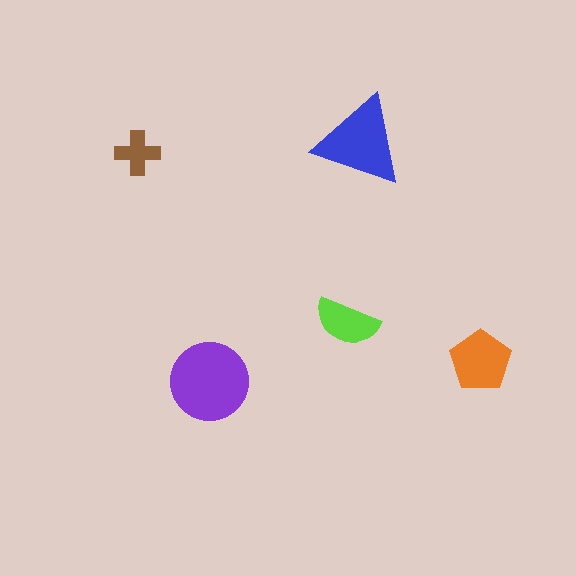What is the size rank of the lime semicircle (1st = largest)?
4th.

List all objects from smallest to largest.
The brown cross, the lime semicircle, the orange pentagon, the blue triangle, the purple circle.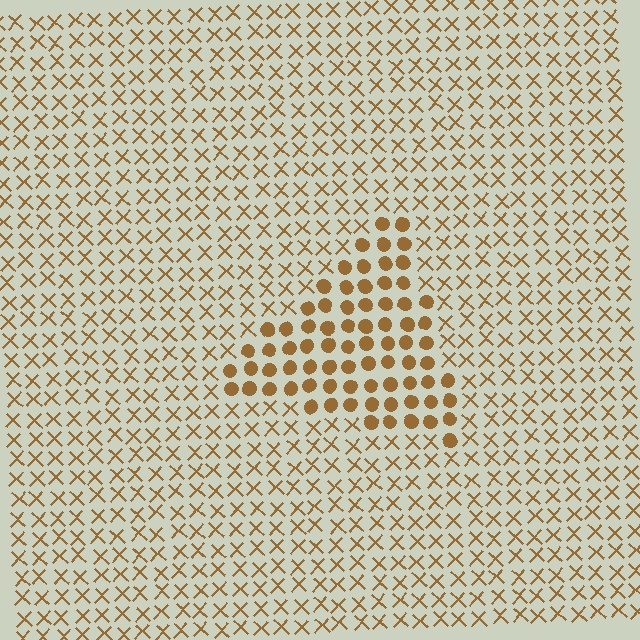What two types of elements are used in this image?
The image uses circles inside the triangle region and X marks outside it.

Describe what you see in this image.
The image is filled with small brown elements arranged in a uniform grid. A triangle-shaped region contains circles, while the surrounding area contains X marks. The boundary is defined purely by the change in element shape.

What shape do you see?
I see a triangle.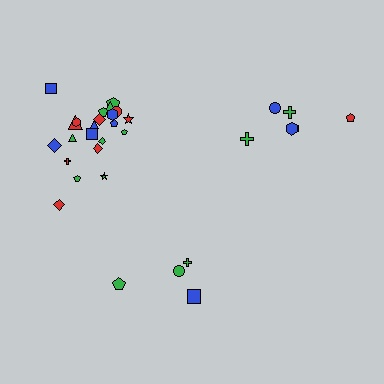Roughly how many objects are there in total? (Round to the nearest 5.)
Roughly 30 objects in total.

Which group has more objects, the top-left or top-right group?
The top-left group.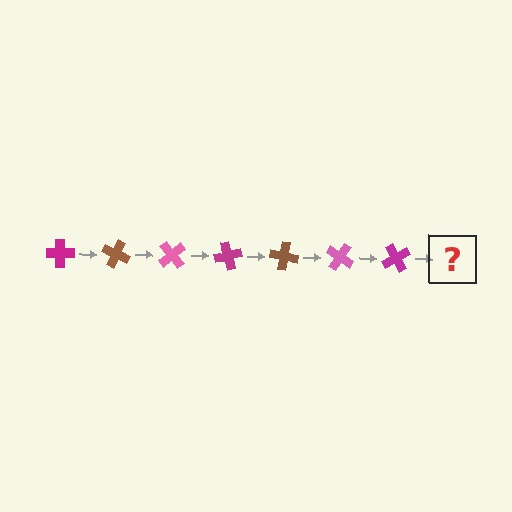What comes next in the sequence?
The next element should be a brown cross, rotated 175 degrees from the start.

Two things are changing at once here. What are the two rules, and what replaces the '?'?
The two rules are that it rotates 25 degrees each step and the color cycles through magenta, brown, and pink. The '?' should be a brown cross, rotated 175 degrees from the start.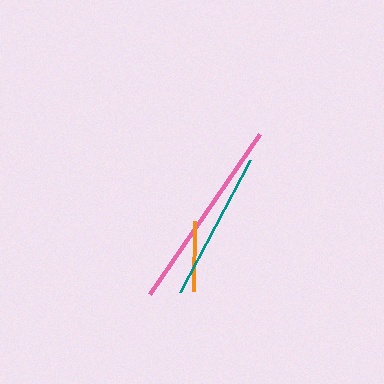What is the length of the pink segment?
The pink segment is approximately 195 pixels long.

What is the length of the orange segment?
The orange segment is approximately 70 pixels long.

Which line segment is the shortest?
The orange line is the shortest at approximately 70 pixels.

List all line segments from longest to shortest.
From longest to shortest: pink, teal, orange.